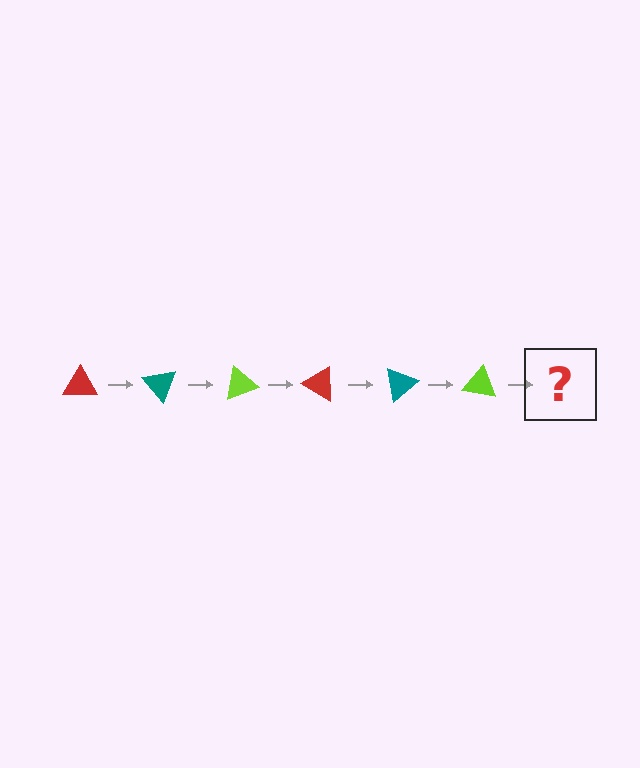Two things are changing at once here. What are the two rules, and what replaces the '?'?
The two rules are that it rotates 50 degrees each step and the color cycles through red, teal, and lime. The '?' should be a red triangle, rotated 300 degrees from the start.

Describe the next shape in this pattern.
It should be a red triangle, rotated 300 degrees from the start.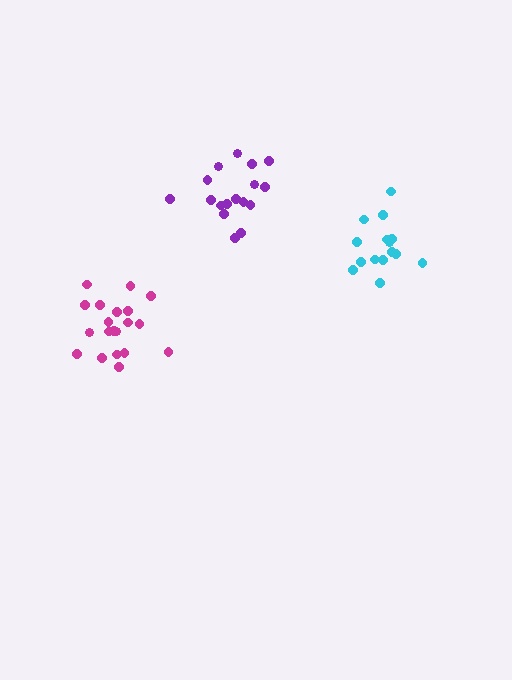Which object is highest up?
The purple cluster is topmost.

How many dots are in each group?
Group 1: 20 dots, Group 2: 17 dots, Group 3: 15 dots (52 total).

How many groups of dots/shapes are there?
There are 3 groups.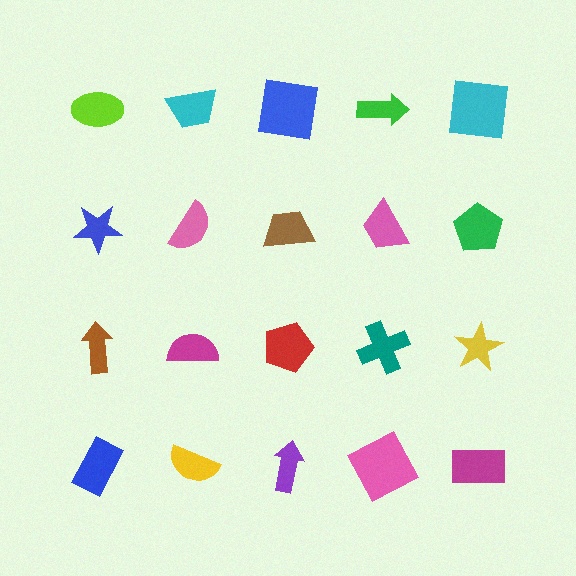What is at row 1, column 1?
A lime ellipse.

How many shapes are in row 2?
5 shapes.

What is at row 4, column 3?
A purple arrow.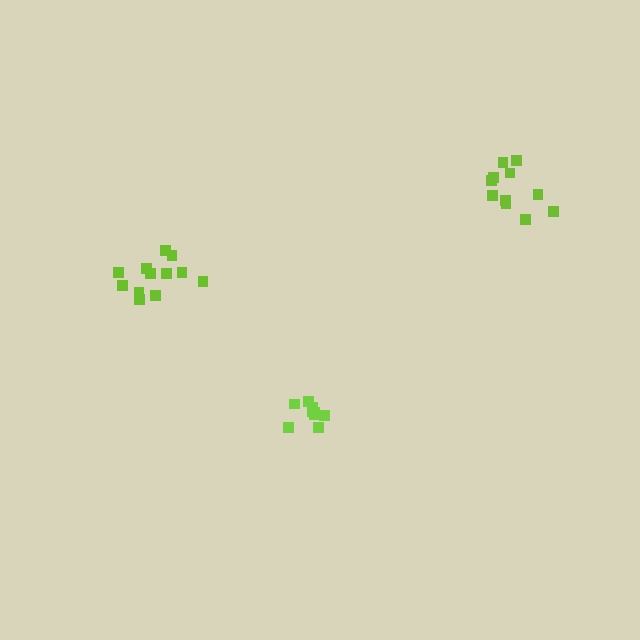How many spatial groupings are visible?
There are 3 spatial groupings.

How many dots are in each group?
Group 1: 12 dots, Group 2: 9 dots, Group 3: 11 dots (32 total).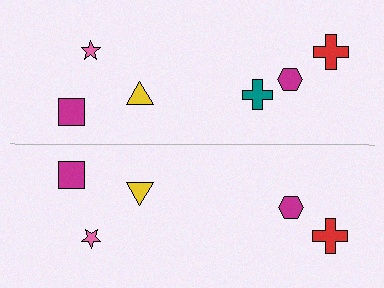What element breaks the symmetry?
A teal cross is missing from the bottom side.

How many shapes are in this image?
There are 11 shapes in this image.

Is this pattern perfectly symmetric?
No, the pattern is not perfectly symmetric. A teal cross is missing from the bottom side.